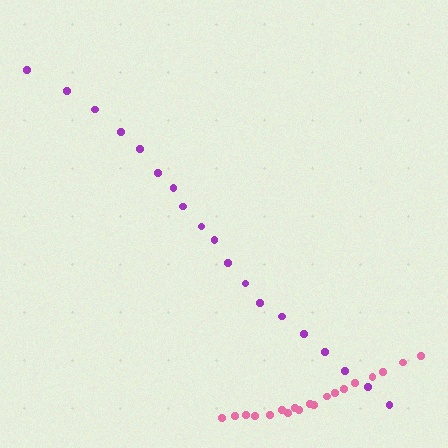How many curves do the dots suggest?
There are 2 distinct paths.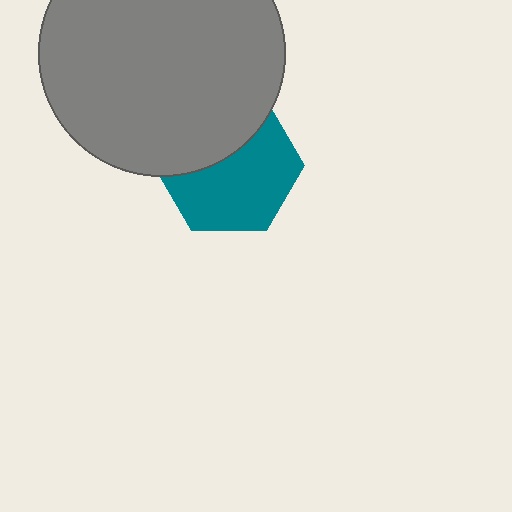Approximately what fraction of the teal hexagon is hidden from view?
Roughly 39% of the teal hexagon is hidden behind the gray circle.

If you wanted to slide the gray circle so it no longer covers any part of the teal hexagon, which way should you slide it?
Slide it up — that is the most direct way to separate the two shapes.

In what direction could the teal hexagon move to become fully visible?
The teal hexagon could move down. That would shift it out from behind the gray circle entirely.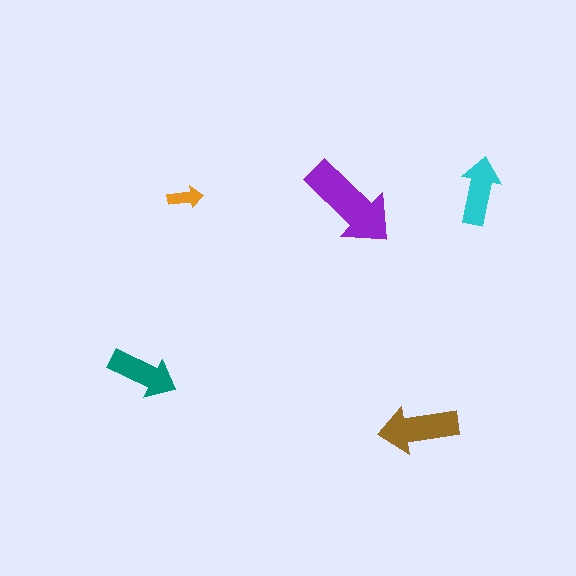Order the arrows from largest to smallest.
the purple one, the brown one, the teal one, the cyan one, the orange one.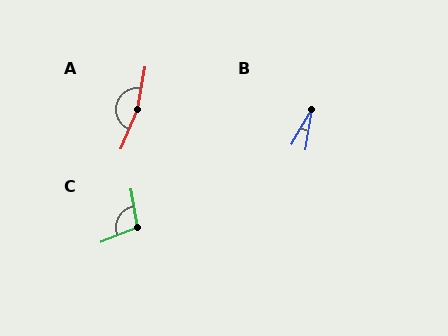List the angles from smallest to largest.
B (20°), C (101°), A (168°).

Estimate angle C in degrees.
Approximately 101 degrees.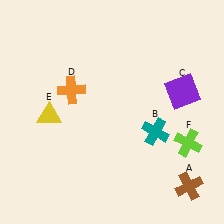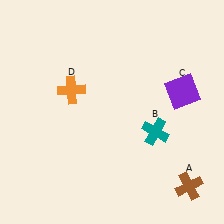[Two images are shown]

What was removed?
The lime cross (F), the yellow triangle (E) were removed in Image 2.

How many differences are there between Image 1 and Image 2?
There are 2 differences between the two images.